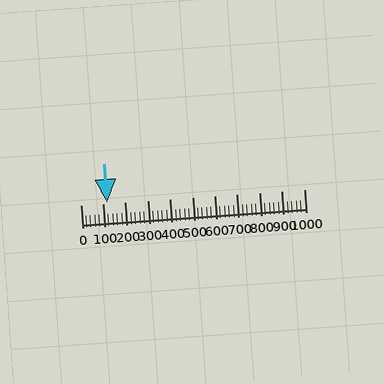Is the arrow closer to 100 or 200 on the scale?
The arrow is closer to 100.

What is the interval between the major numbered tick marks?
The major tick marks are spaced 100 units apart.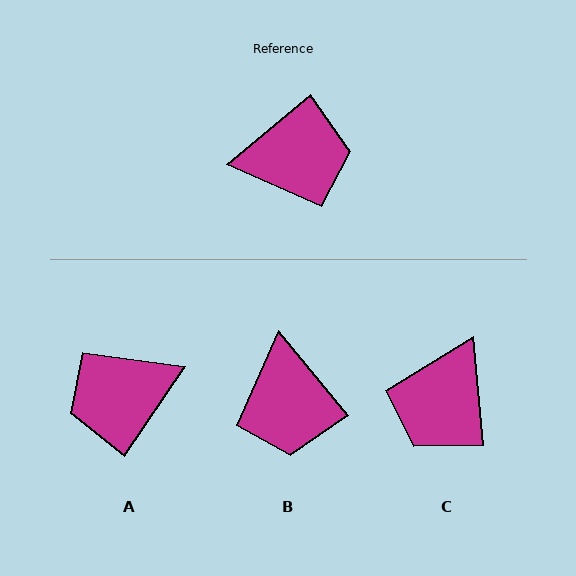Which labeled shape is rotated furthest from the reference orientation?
A, about 164 degrees away.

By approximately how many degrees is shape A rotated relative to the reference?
Approximately 164 degrees clockwise.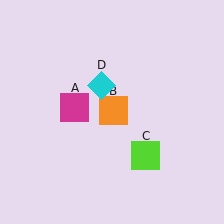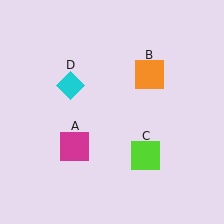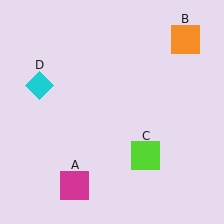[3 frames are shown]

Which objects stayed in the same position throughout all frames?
Lime square (object C) remained stationary.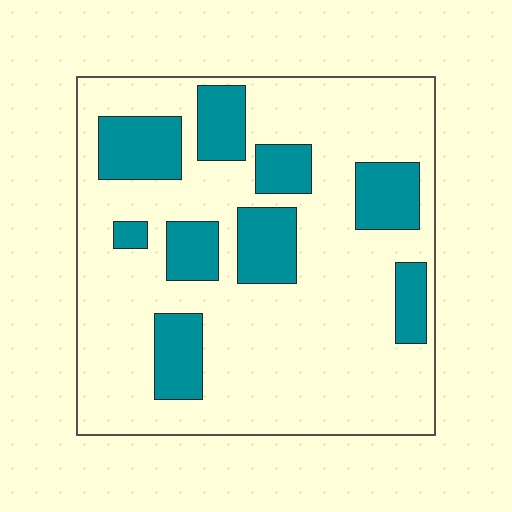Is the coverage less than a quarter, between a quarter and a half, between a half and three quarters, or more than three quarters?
Less than a quarter.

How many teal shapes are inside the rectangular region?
9.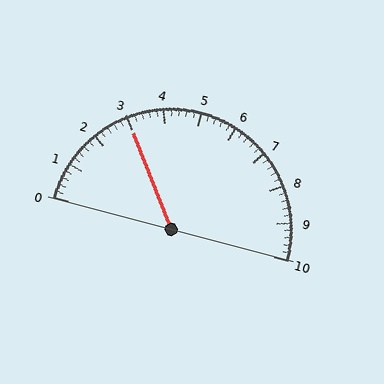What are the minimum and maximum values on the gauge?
The gauge ranges from 0 to 10.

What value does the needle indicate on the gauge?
The needle indicates approximately 3.0.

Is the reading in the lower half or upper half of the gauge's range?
The reading is in the lower half of the range (0 to 10).